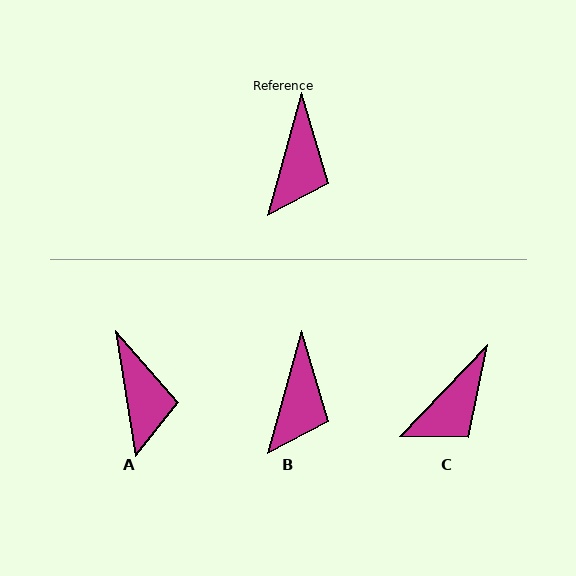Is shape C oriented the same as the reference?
No, it is off by about 28 degrees.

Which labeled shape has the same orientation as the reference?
B.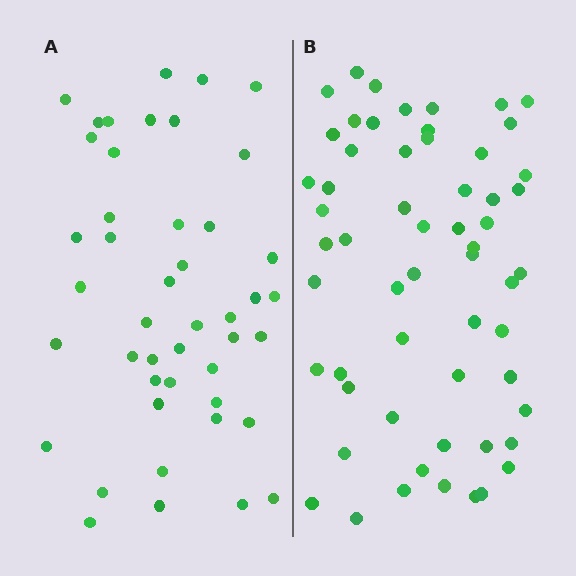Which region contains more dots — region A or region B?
Region B (the right region) has more dots.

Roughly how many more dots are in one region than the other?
Region B has approximately 15 more dots than region A.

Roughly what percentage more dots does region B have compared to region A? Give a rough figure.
About 30% more.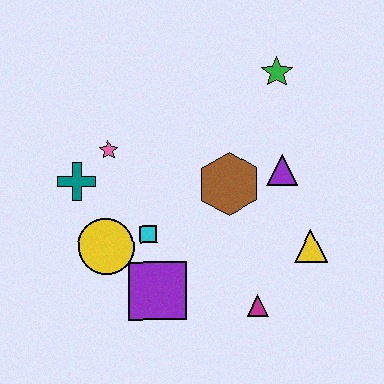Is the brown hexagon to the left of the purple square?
No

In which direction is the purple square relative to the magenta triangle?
The purple square is to the left of the magenta triangle.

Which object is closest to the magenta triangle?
The yellow triangle is closest to the magenta triangle.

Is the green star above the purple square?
Yes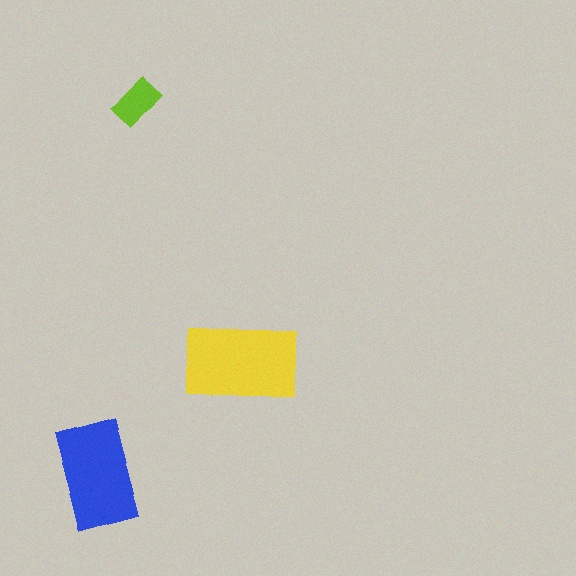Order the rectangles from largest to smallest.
the yellow one, the blue one, the lime one.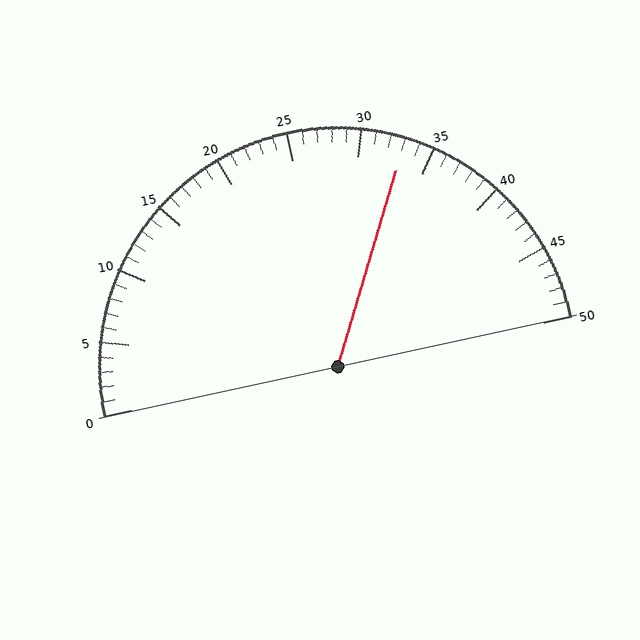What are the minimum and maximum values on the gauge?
The gauge ranges from 0 to 50.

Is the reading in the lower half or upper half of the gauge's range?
The reading is in the upper half of the range (0 to 50).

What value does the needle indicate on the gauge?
The needle indicates approximately 33.